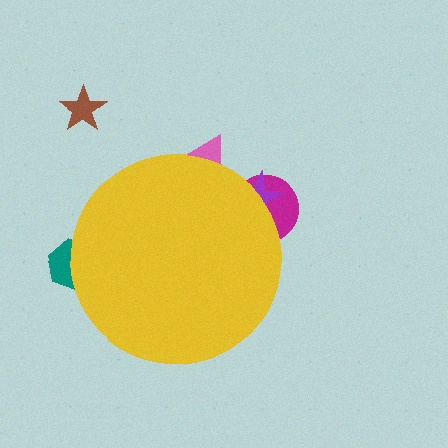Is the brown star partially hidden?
No, the brown star is fully visible.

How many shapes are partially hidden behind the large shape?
4 shapes are partially hidden.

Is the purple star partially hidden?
Yes, the purple star is partially hidden behind the yellow circle.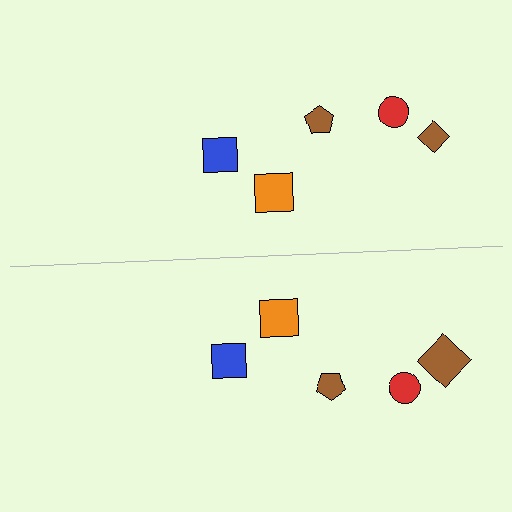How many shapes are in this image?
There are 10 shapes in this image.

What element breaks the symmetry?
The brown diamond on the bottom side has a different size than its mirror counterpart.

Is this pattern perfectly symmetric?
No, the pattern is not perfectly symmetric. The brown diamond on the bottom side has a different size than its mirror counterpart.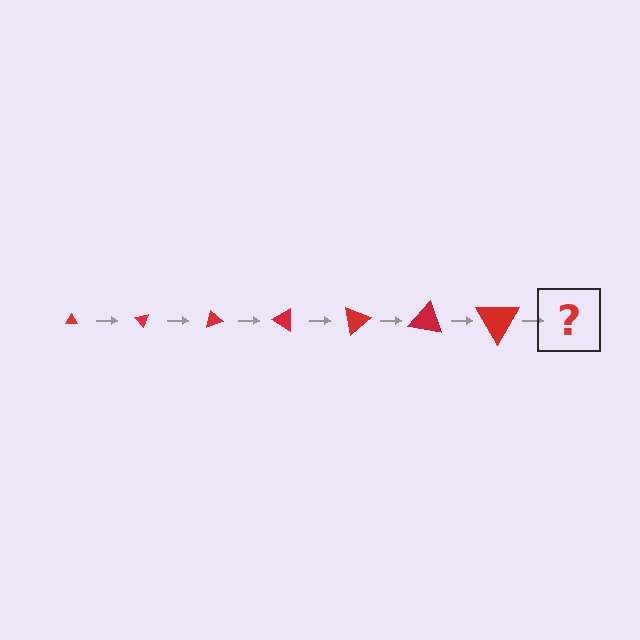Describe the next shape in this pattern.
It should be a triangle, larger than the previous one and rotated 350 degrees from the start.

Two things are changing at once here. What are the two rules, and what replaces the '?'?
The two rules are that the triangle grows larger each step and it rotates 50 degrees each step. The '?' should be a triangle, larger than the previous one and rotated 350 degrees from the start.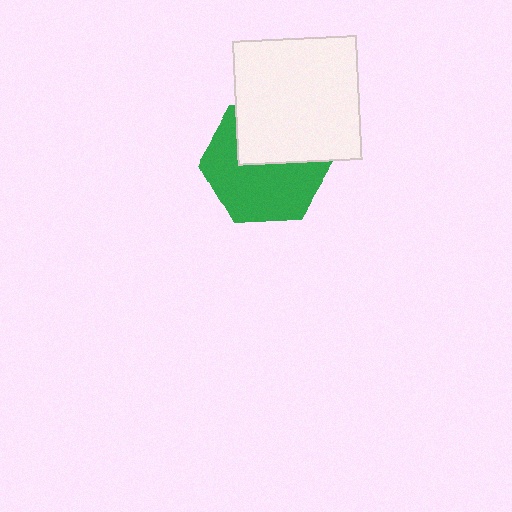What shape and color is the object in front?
The object in front is a white square.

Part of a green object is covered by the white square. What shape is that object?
It is a hexagon.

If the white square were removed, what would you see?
You would see the complete green hexagon.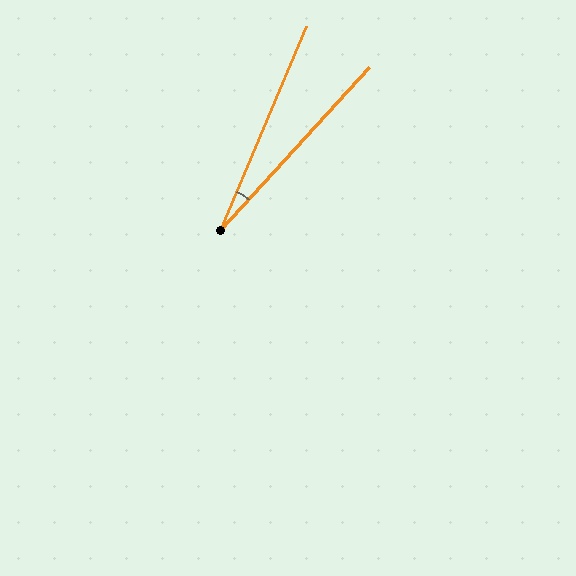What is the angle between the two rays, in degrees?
Approximately 20 degrees.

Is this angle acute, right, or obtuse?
It is acute.